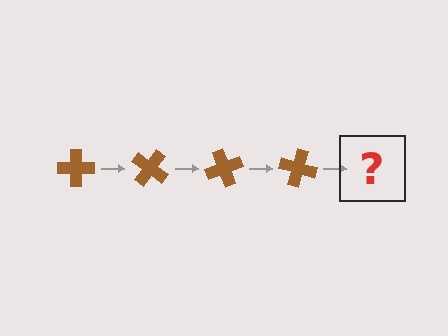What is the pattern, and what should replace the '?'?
The pattern is that the cross rotates 35 degrees each step. The '?' should be a brown cross rotated 140 degrees.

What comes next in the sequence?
The next element should be a brown cross rotated 140 degrees.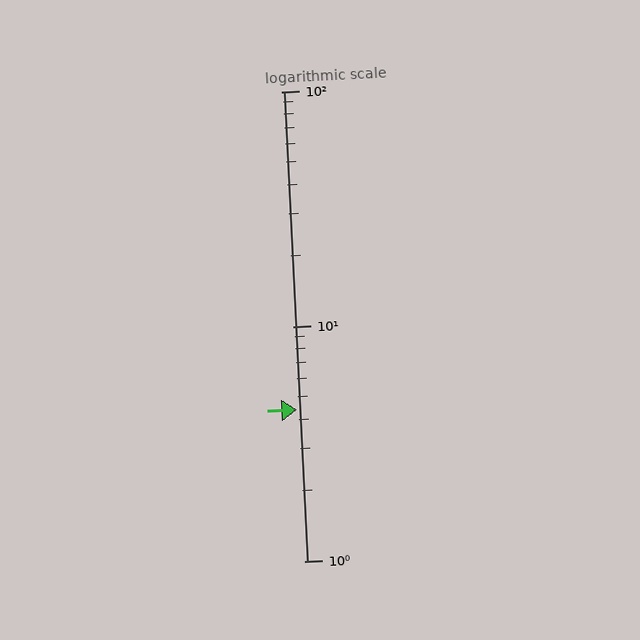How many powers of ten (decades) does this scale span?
The scale spans 2 decades, from 1 to 100.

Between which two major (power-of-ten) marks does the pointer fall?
The pointer is between 1 and 10.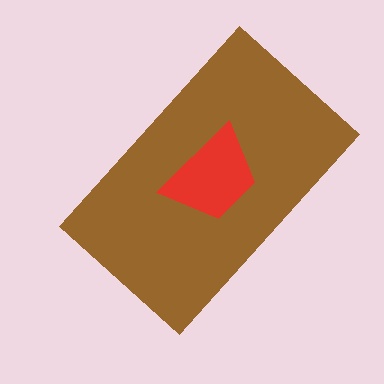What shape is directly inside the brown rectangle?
The red trapezoid.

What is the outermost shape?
The brown rectangle.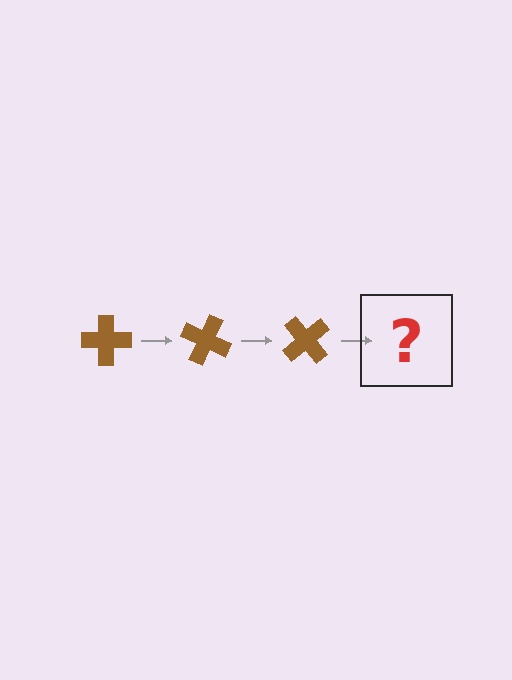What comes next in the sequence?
The next element should be a brown cross rotated 75 degrees.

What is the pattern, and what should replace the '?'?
The pattern is that the cross rotates 25 degrees each step. The '?' should be a brown cross rotated 75 degrees.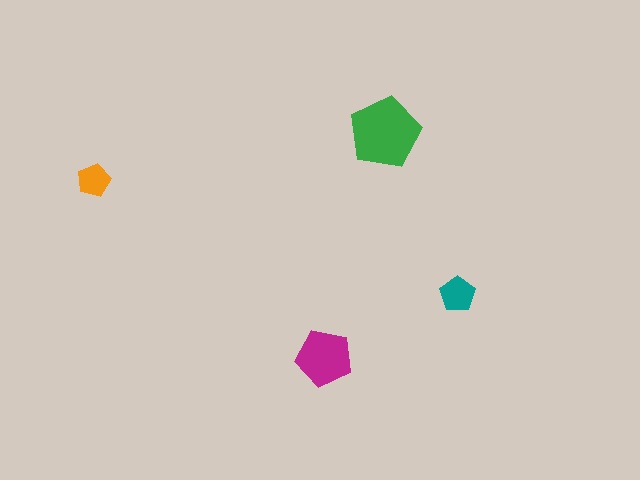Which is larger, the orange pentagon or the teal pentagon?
The teal one.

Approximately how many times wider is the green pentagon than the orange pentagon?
About 2 times wider.